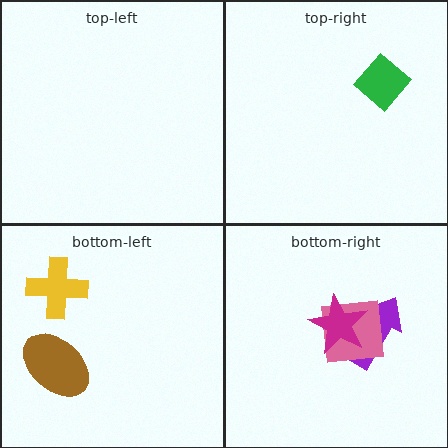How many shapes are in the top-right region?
1.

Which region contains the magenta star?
The bottom-right region.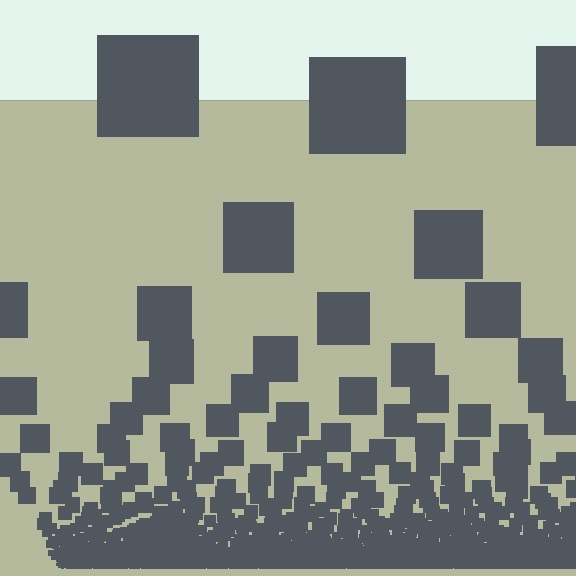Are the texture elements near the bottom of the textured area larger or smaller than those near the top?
Smaller. The gradient is inverted — elements near the bottom are smaller and denser.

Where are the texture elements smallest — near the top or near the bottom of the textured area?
Near the bottom.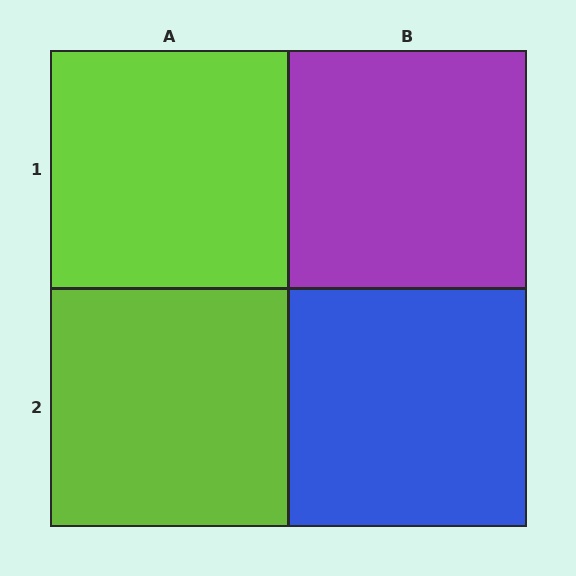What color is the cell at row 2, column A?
Lime.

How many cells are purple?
1 cell is purple.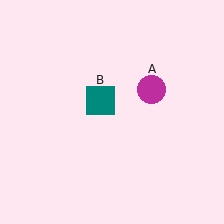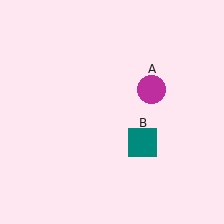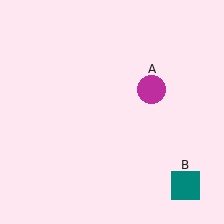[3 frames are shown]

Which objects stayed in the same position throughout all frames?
Magenta circle (object A) remained stationary.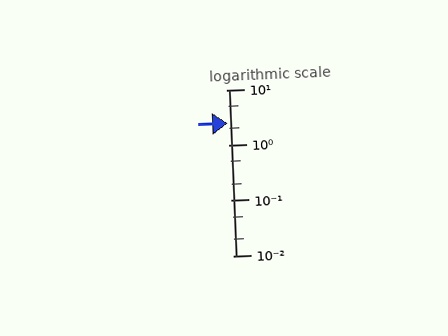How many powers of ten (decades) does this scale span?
The scale spans 3 decades, from 0.01 to 10.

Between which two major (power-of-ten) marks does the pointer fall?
The pointer is between 1 and 10.